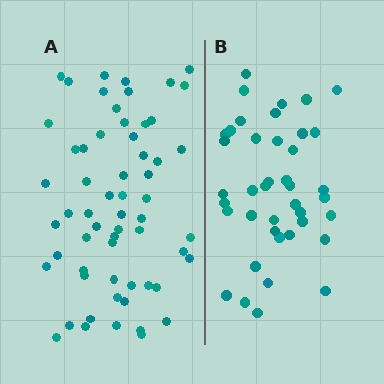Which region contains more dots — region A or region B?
Region A (the left region) has more dots.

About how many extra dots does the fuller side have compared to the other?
Region A has approximately 20 more dots than region B.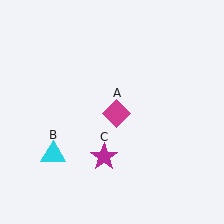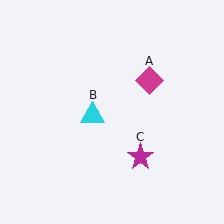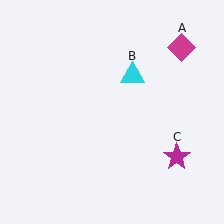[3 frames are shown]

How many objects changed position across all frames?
3 objects changed position: magenta diamond (object A), cyan triangle (object B), magenta star (object C).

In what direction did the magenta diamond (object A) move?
The magenta diamond (object A) moved up and to the right.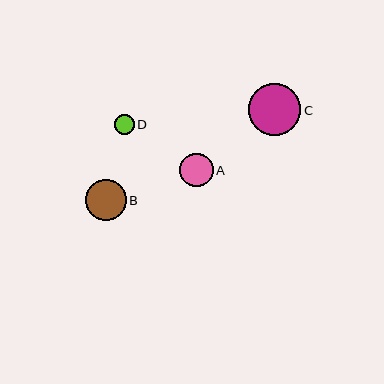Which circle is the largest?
Circle C is the largest with a size of approximately 52 pixels.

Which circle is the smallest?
Circle D is the smallest with a size of approximately 20 pixels.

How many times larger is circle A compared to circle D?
Circle A is approximately 1.7 times the size of circle D.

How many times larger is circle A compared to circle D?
Circle A is approximately 1.7 times the size of circle D.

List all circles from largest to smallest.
From largest to smallest: C, B, A, D.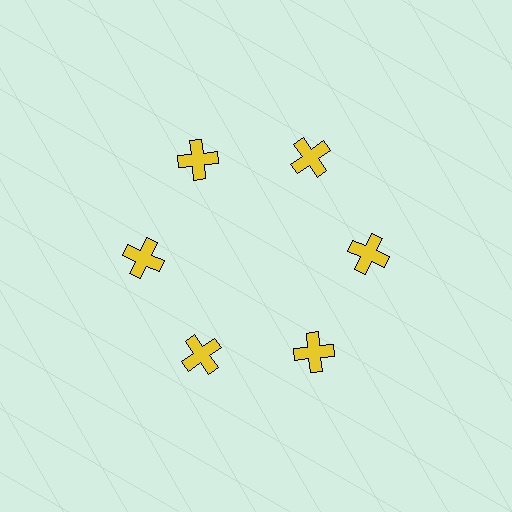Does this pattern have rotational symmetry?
Yes, this pattern has 6-fold rotational symmetry. It looks the same after rotating 60 degrees around the center.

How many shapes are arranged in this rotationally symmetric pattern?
There are 6 shapes, arranged in 6 groups of 1.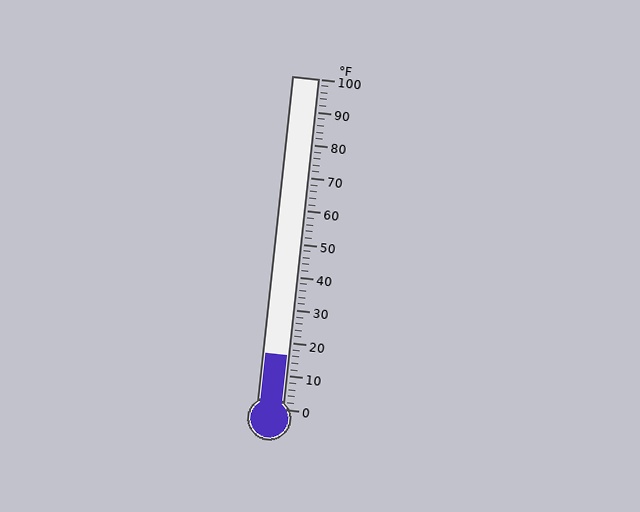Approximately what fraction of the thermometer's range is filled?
The thermometer is filled to approximately 15% of its range.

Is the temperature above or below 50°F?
The temperature is below 50°F.